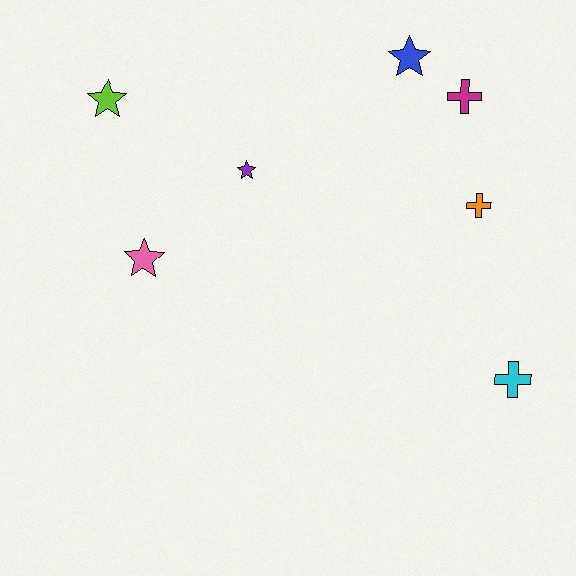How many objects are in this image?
There are 7 objects.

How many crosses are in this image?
There are 3 crosses.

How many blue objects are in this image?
There is 1 blue object.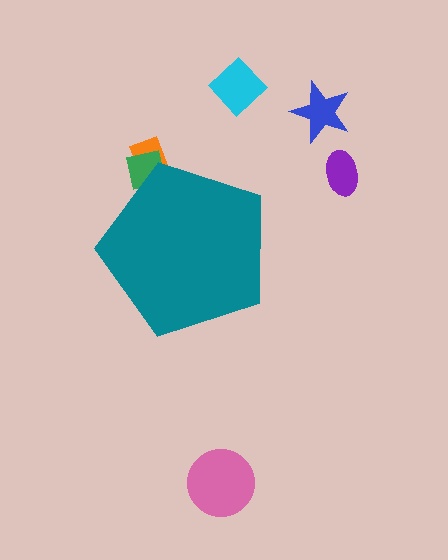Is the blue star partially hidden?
No, the blue star is fully visible.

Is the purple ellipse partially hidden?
No, the purple ellipse is fully visible.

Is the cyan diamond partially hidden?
No, the cyan diamond is fully visible.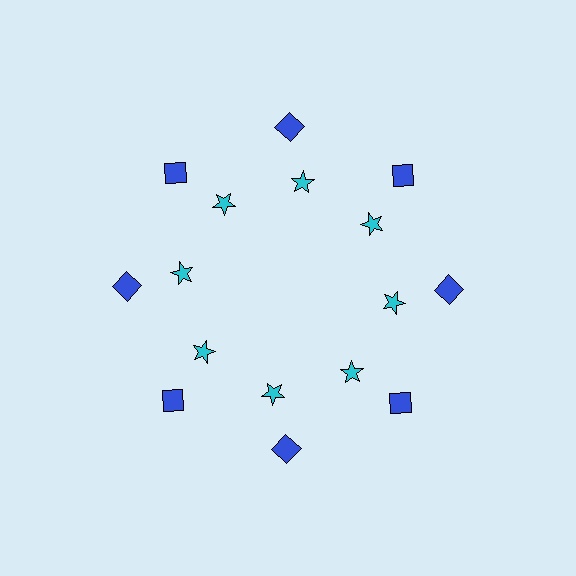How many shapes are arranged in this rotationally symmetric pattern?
There are 16 shapes, arranged in 8 groups of 2.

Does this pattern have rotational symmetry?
Yes, this pattern has 8-fold rotational symmetry. It looks the same after rotating 45 degrees around the center.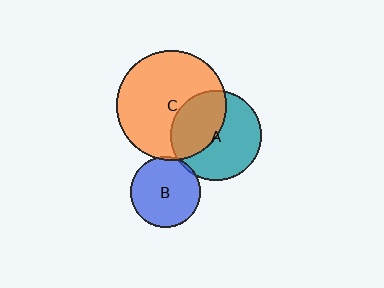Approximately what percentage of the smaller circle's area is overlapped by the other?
Approximately 5%.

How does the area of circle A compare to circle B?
Approximately 1.7 times.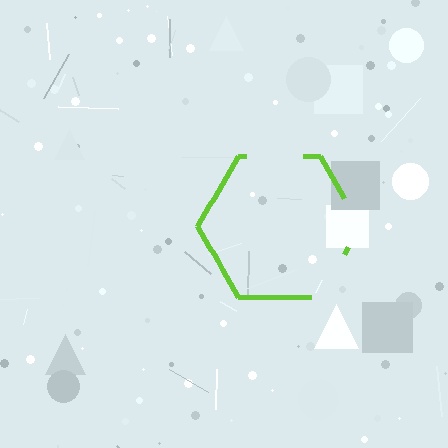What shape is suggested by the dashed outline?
The dashed outline suggests a hexagon.